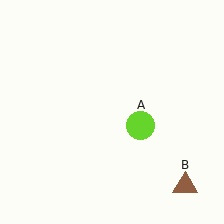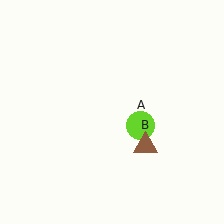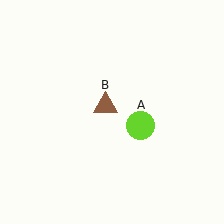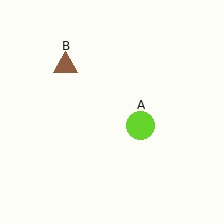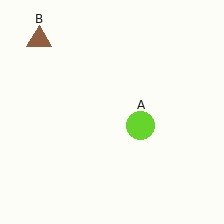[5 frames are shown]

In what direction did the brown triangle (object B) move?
The brown triangle (object B) moved up and to the left.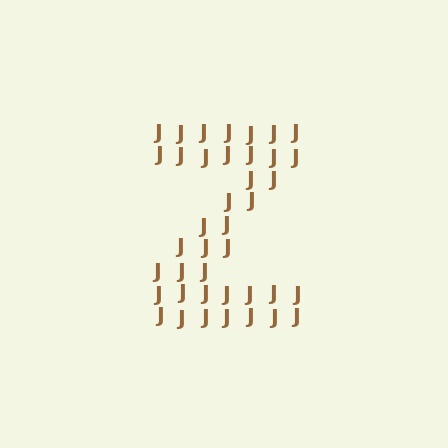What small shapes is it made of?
It is made of small letter J's.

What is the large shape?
The large shape is the letter Z.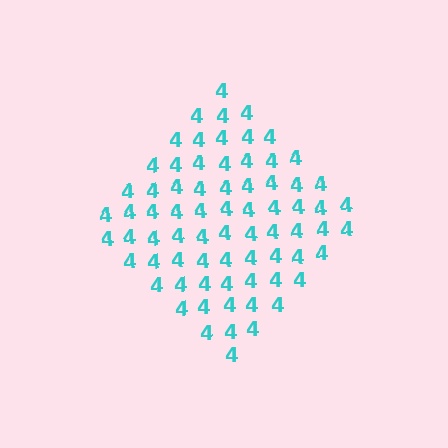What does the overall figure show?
The overall figure shows a diamond.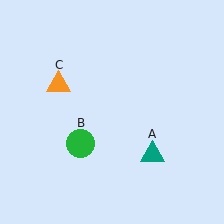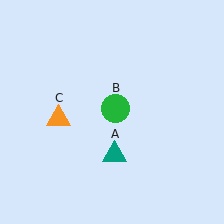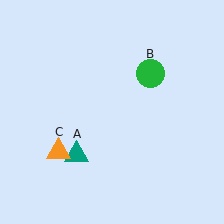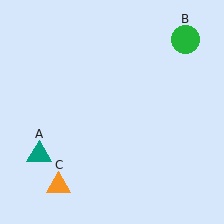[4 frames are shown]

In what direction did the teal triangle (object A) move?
The teal triangle (object A) moved left.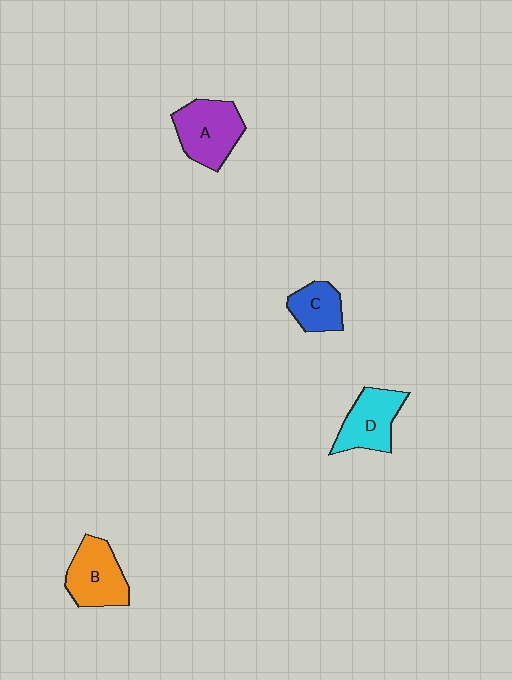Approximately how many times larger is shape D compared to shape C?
Approximately 1.4 times.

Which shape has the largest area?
Shape A (purple).